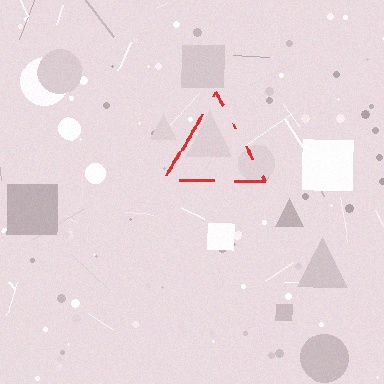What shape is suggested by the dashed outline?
The dashed outline suggests a triangle.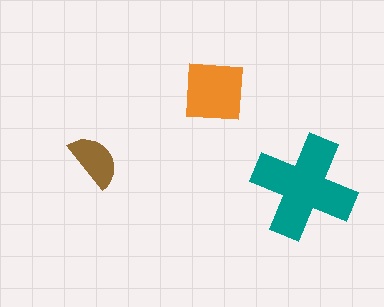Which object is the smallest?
The brown semicircle.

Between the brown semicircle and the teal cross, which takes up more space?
The teal cross.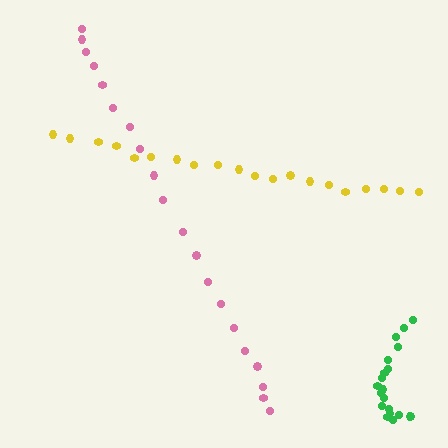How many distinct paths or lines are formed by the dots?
There are 3 distinct paths.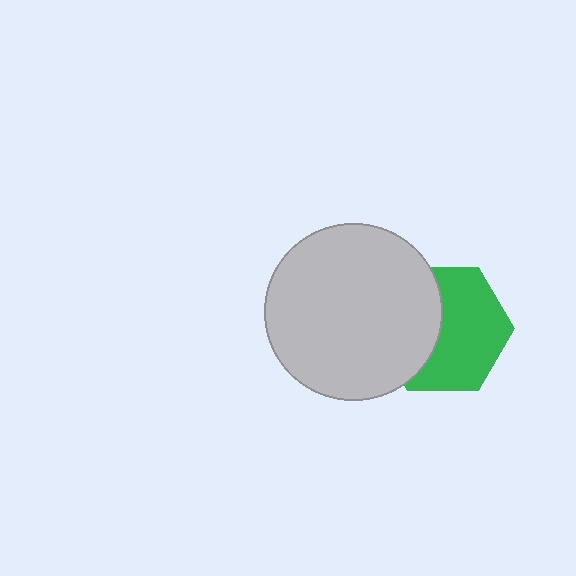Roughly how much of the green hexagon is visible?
About half of it is visible (roughly 59%).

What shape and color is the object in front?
The object in front is a light gray circle.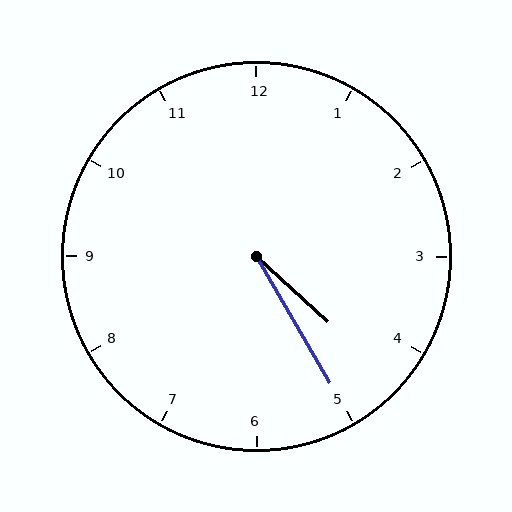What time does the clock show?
4:25.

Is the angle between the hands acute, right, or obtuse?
It is acute.